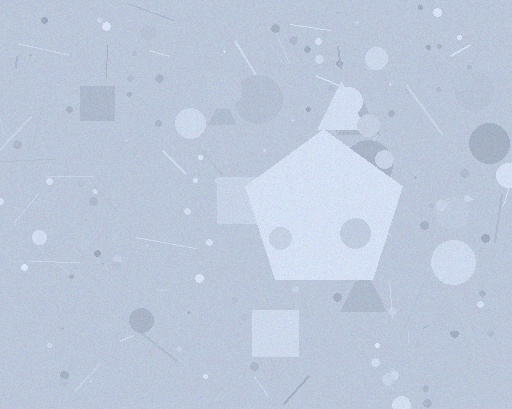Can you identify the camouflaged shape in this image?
The camouflaged shape is a pentagon.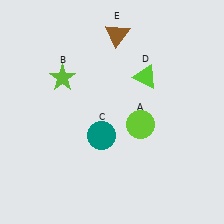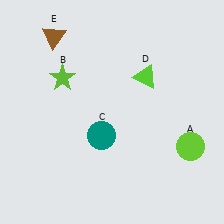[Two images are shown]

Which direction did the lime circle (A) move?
The lime circle (A) moved right.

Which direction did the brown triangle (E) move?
The brown triangle (E) moved left.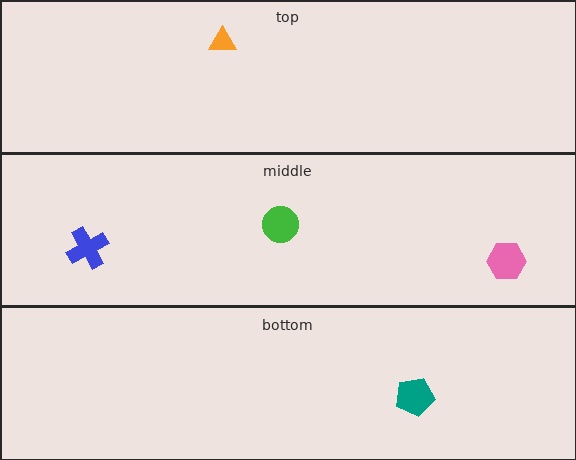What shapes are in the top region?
The orange triangle.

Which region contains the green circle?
The middle region.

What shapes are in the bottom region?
The teal pentagon.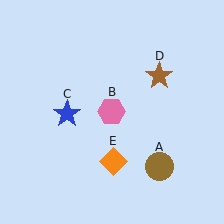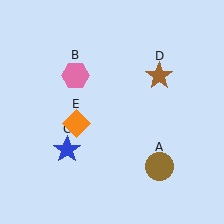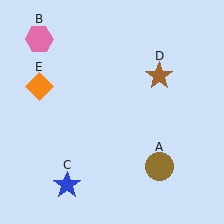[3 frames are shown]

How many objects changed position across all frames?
3 objects changed position: pink hexagon (object B), blue star (object C), orange diamond (object E).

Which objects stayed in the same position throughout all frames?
Brown circle (object A) and brown star (object D) remained stationary.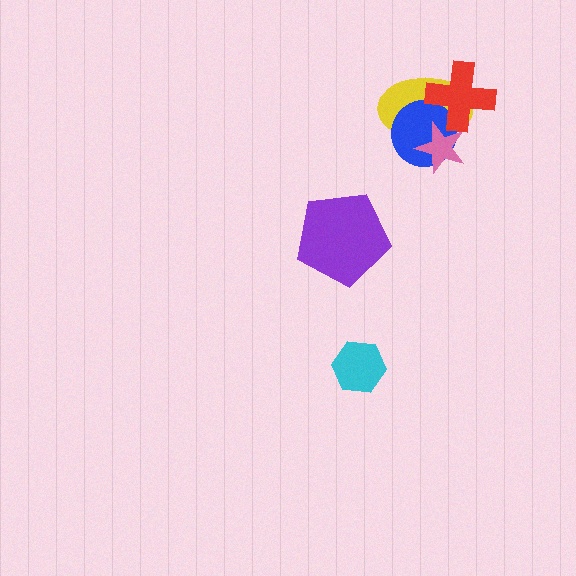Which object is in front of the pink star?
The red cross is in front of the pink star.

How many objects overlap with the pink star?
3 objects overlap with the pink star.